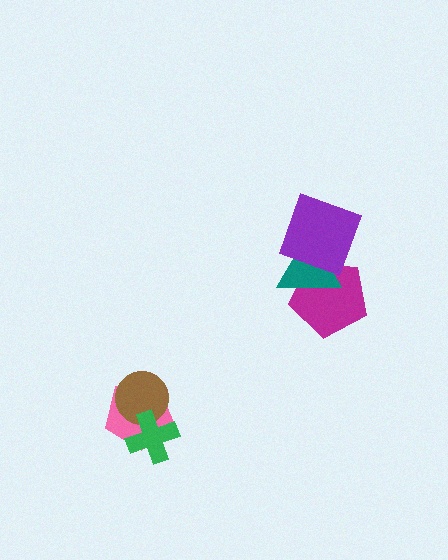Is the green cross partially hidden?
No, no other shape covers it.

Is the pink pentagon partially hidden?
Yes, it is partially covered by another shape.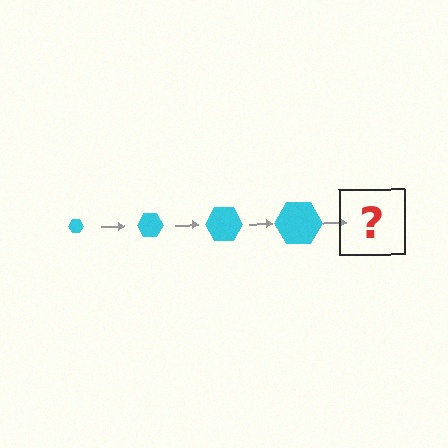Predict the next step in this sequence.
The next step is a cyan hexagon, larger than the previous one.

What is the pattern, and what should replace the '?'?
The pattern is that the hexagon gets progressively larger each step. The '?' should be a cyan hexagon, larger than the previous one.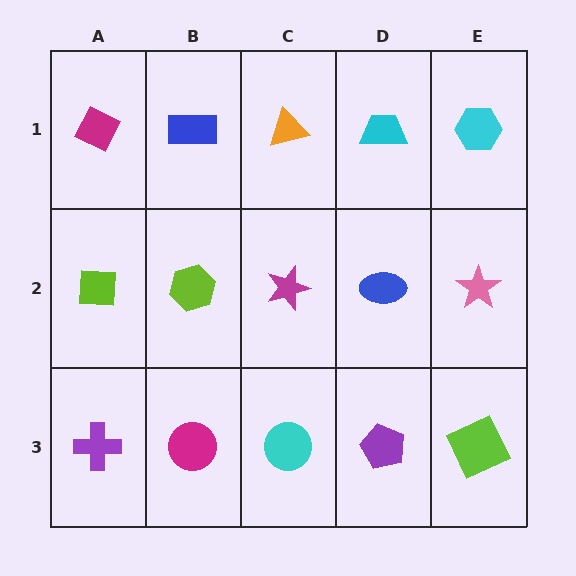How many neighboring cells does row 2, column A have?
3.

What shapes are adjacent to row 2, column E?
A cyan hexagon (row 1, column E), a lime square (row 3, column E), a blue ellipse (row 2, column D).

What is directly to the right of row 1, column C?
A cyan trapezoid.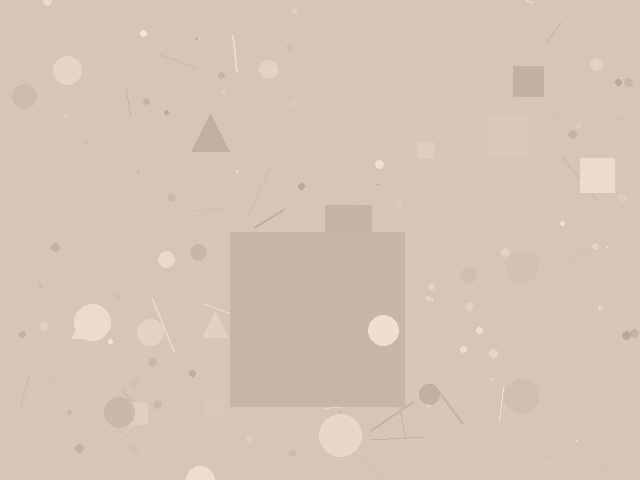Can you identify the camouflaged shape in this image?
The camouflaged shape is a square.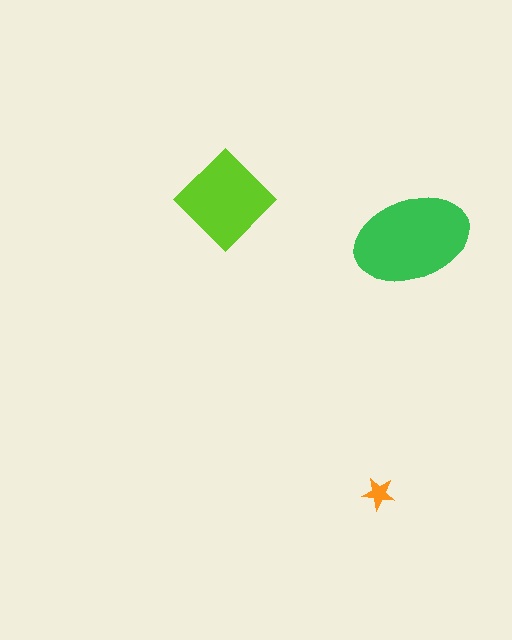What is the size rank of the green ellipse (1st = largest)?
1st.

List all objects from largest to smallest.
The green ellipse, the lime diamond, the orange star.